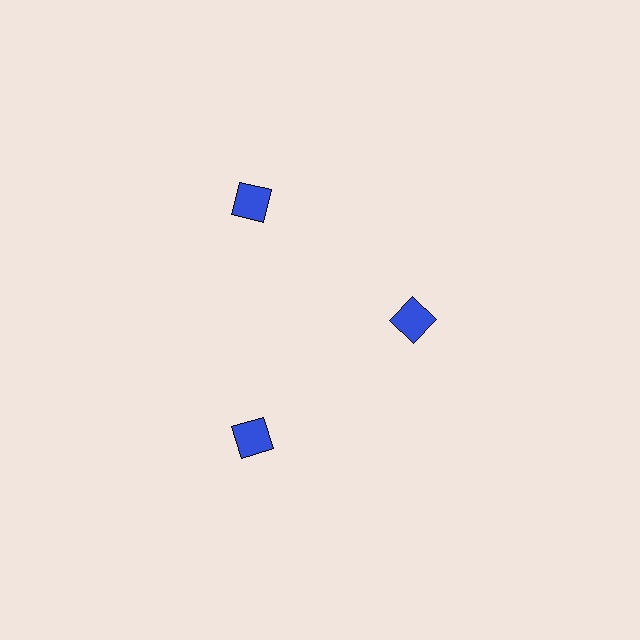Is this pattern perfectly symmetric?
No. The 3 blue squares are arranged in a ring, but one element near the 3 o'clock position is pulled inward toward the center, breaking the 3-fold rotational symmetry.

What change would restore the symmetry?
The symmetry would be restored by moving it outward, back onto the ring so that all 3 squares sit at equal angles and equal distance from the center.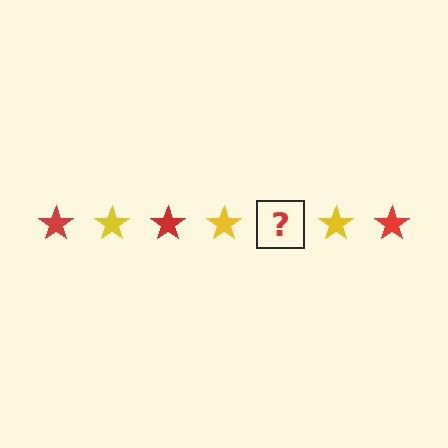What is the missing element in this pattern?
The missing element is a red star.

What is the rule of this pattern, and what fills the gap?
The rule is that the pattern cycles through red, yellow stars. The gap should be filled with a red star.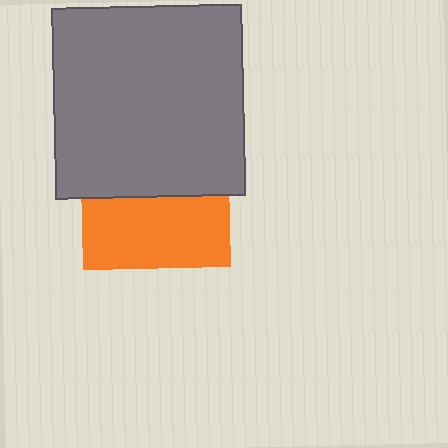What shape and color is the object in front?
The object in front is a gray square.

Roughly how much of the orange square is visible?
About half of it is visible (roughly 48%).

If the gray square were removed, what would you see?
You would see the complete orange square.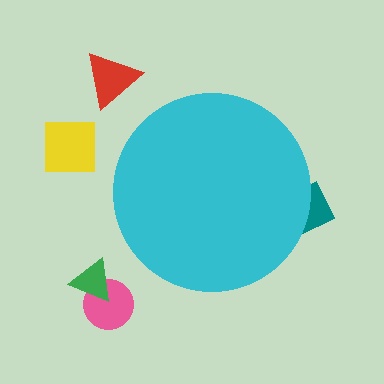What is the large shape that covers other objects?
A cyan circle.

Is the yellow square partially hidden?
No, the yellow square is fully visible.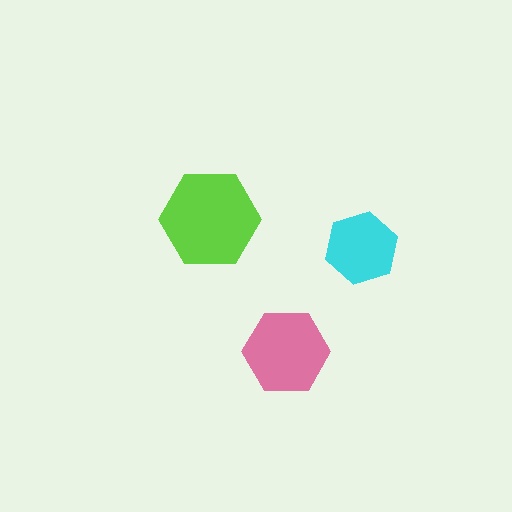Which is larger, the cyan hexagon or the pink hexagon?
The pink one.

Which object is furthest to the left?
The lime hexagon is leftmost.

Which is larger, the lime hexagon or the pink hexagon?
The lime one.